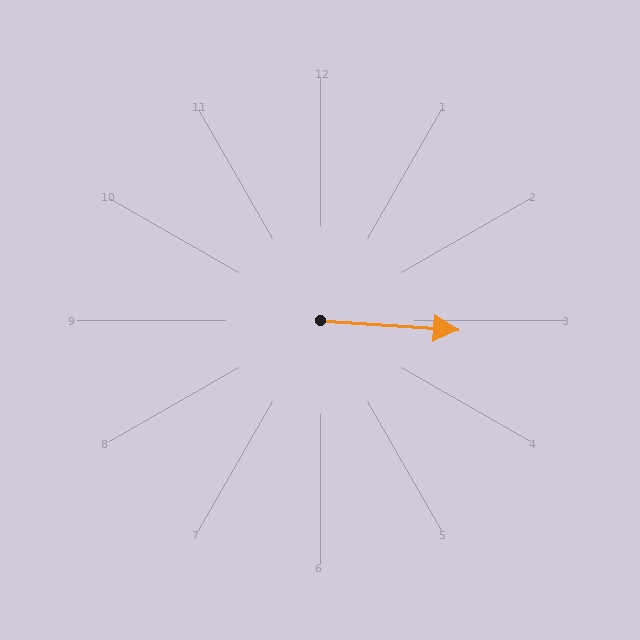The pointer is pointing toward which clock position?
Roughly 3 o'clock.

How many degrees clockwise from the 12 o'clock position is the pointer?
Approximately 94 degrees.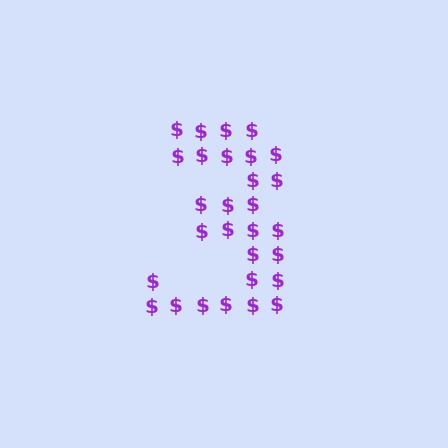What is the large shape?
The large shape is the digit 3.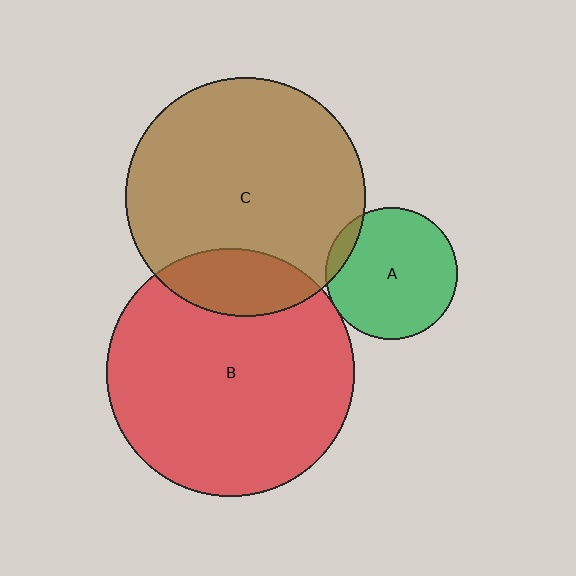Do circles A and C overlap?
Yes.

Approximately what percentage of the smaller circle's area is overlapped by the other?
Approximately 10%.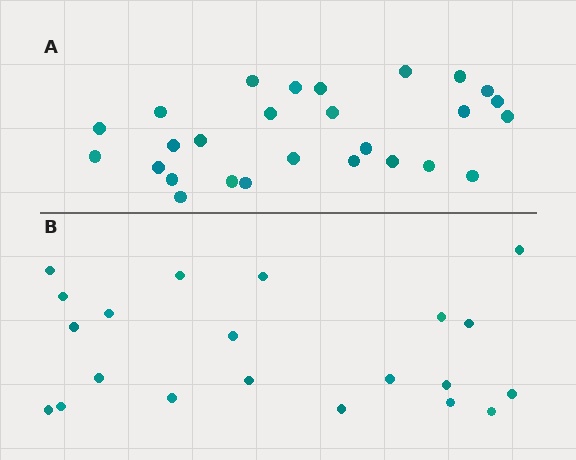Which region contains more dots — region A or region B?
Region A (the top region) has more dots.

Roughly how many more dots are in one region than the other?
Region A has about 6 more dots than region B.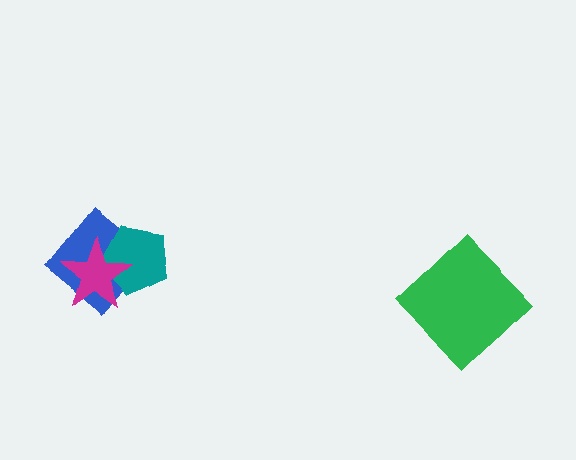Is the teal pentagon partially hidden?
Yes, it is partially covered by another shape.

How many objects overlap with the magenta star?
2 objects overlap with the magenta star.